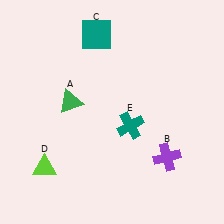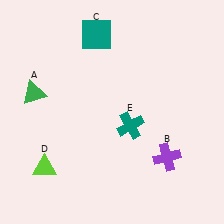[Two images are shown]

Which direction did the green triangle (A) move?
The green triangle (A) moved left.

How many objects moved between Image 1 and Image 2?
1 object moved between the two images.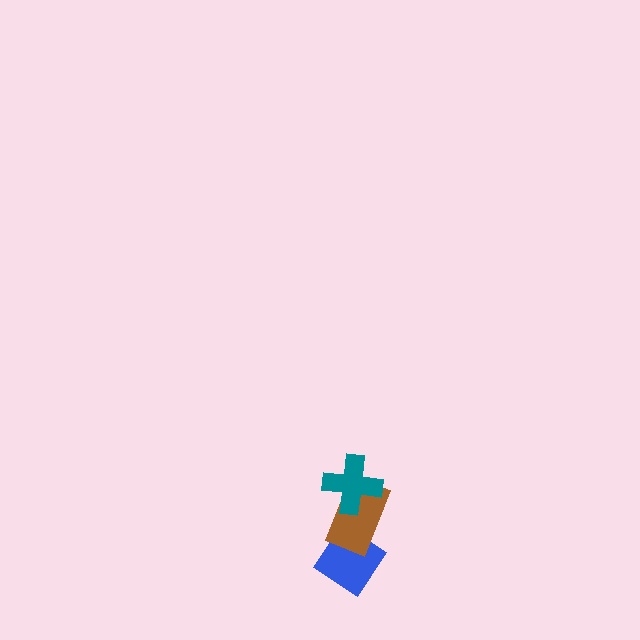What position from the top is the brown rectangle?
The brown rectangle is 2nd from the top.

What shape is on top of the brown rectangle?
The teal cross is on top of the brown rectangle.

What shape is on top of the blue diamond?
The brown rectangle is on top of the blue diamond.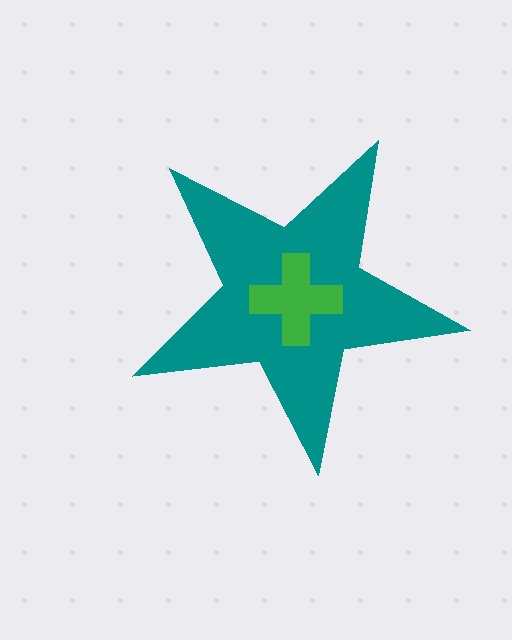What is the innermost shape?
The green cross.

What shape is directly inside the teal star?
The green cross.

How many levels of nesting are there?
2.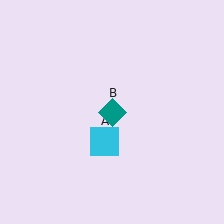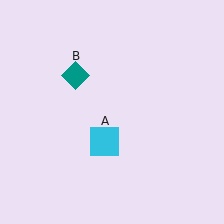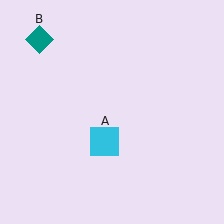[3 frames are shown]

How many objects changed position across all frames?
1 object changed position: teal diamond (object B).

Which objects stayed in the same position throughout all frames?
Cyan square (object A) remained stationary.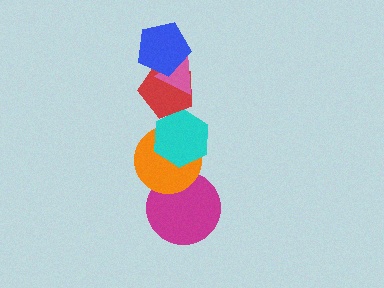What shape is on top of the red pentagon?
The pink triangle is on top of the red pentagon.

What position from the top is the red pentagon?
The red pentagon is 3rd from the top.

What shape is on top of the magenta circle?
The orange circle is on top of the magenta circle.